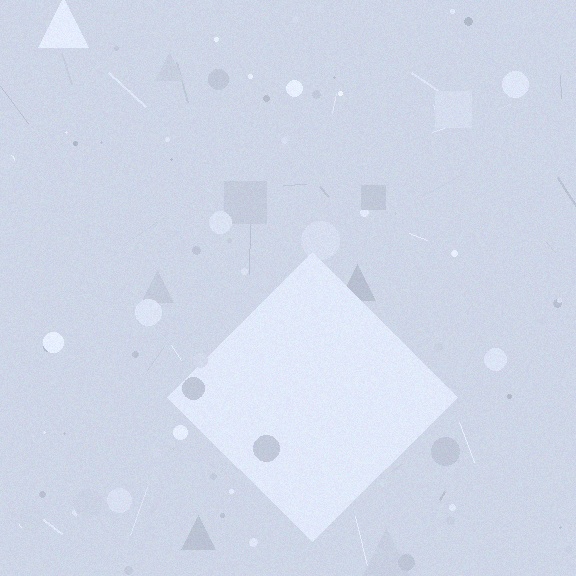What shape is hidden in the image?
A diamond is hidden in the image.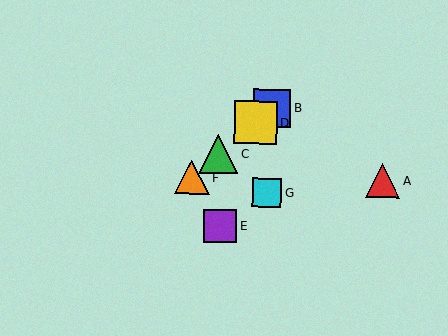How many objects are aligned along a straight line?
4 objects (B, C, D, F) are aligned along a straight line.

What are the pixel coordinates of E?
Object E is at (220, 226).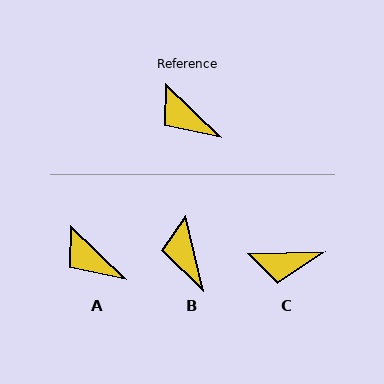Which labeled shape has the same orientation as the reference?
A.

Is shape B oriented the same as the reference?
No, it is off by about 33 degrees.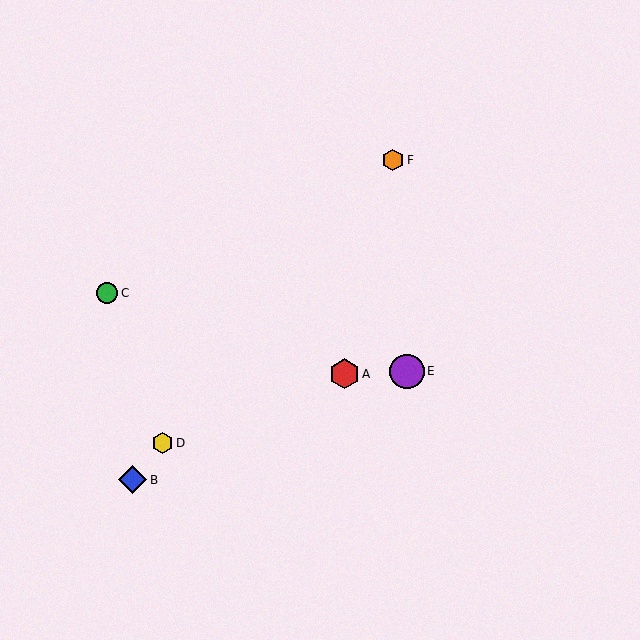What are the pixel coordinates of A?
Object A is at (344, 374).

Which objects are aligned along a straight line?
Objects B, D, F are aligned along a straight line.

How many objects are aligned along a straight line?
3 objects (B, D, F) are aligned along a straight line.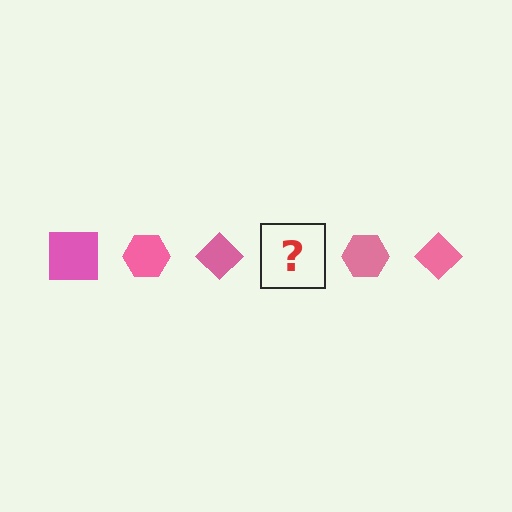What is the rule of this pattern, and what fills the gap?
The rule is that the pattern cycles through square, hexagon, diamond shapes in pink. The gap should be filled with a pink square.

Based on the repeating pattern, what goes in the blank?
The blank should be a pink square.